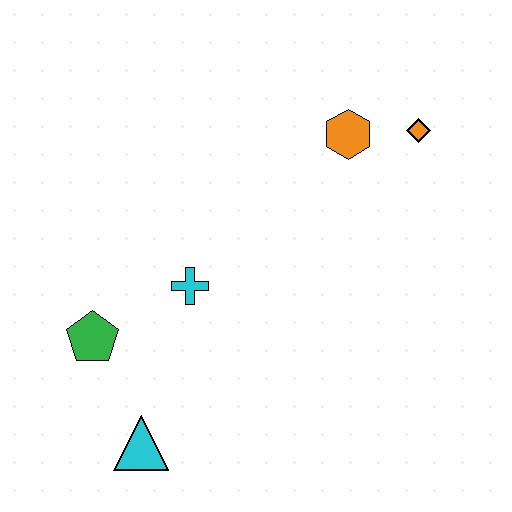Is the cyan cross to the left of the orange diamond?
Yes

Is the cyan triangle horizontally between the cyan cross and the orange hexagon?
No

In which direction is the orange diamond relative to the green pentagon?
The orange diamond is to the right of the green pentagon.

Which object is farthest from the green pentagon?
The orange diamond is farthest from the green pentagon.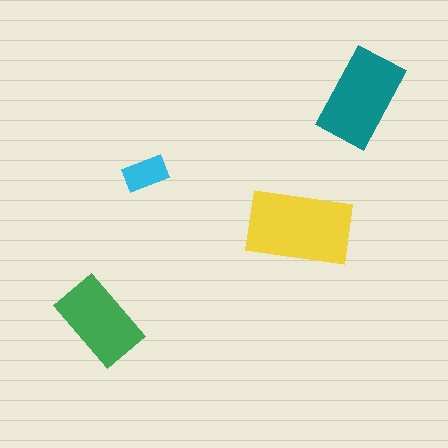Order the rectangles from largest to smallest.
the yellow one, the teal one, the green one, the cyan one.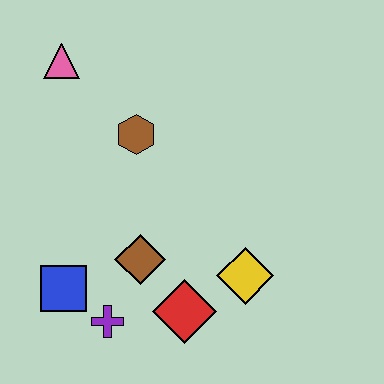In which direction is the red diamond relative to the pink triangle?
The red diamond is below the pink triangle.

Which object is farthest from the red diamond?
The pink triangle is farthest from the red diamond.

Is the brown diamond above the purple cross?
Yes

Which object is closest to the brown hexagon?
The pink triangle is closest to the brown hexagon.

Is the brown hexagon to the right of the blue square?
Yes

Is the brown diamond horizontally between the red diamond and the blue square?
Yes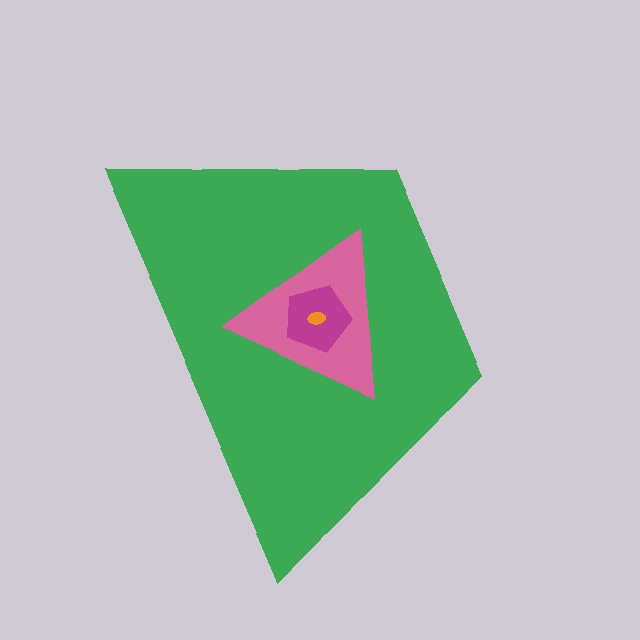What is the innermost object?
The orange ellipse.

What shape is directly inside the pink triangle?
The magenta pentagon.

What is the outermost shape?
The green trapezoid.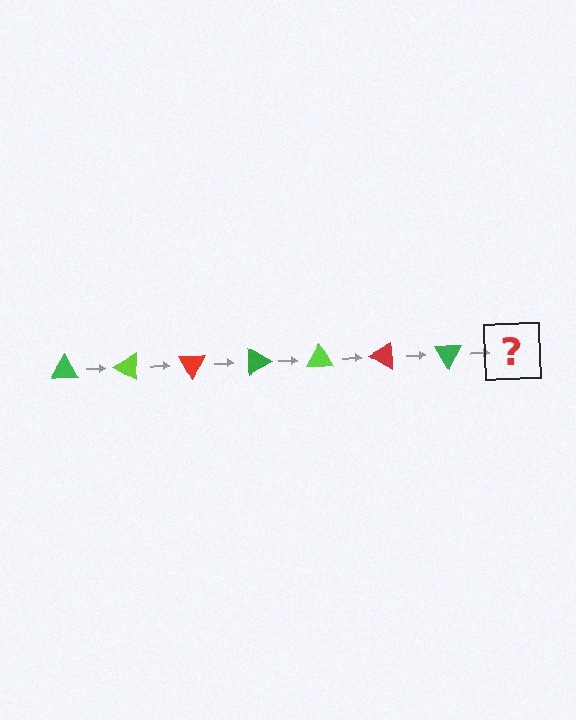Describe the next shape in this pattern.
It should be a lime triangle, rotated 210 degrees from the start.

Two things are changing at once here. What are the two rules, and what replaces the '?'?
The two rules are that it rotates 30 degrees each step and the color cycles through green, lime, and red. The '?' should be a lime triangle, rotated 210 degrees from the start.